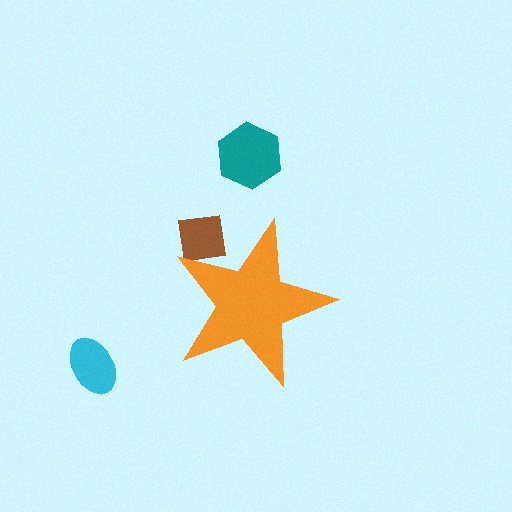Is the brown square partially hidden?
Yes, the brown square is partially hidden behind the orange star.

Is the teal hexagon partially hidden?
No, the teal hexagon is fully visible.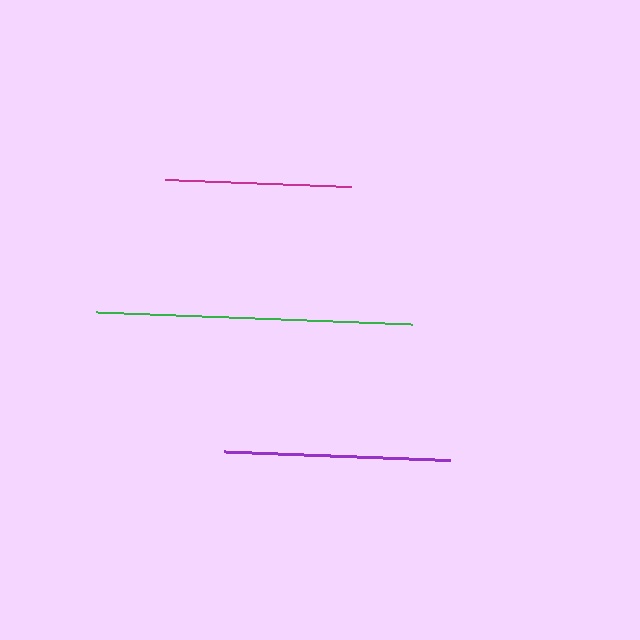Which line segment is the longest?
The green line is the longest at approximately 317 pixels.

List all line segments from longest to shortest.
From longest to shortest: green, purple, magenta.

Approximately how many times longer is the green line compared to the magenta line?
The green line is approximately 1.7 times the length of the magenta line.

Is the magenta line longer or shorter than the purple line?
The purple line is longer than the magenta line.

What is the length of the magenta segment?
The magenta segment is approximately 186 pixels long.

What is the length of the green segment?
The green segment is approximately 317 pixels long.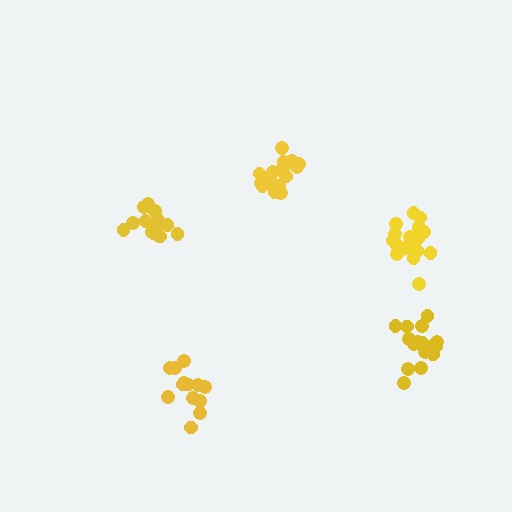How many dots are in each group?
Group 1: 15 dots, Group 2: 19 dots, Group 3: 13 dots, Group 4: 17 dots, Group 5: 19 dots (83 total).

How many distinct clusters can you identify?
There are 5 distinct clusters.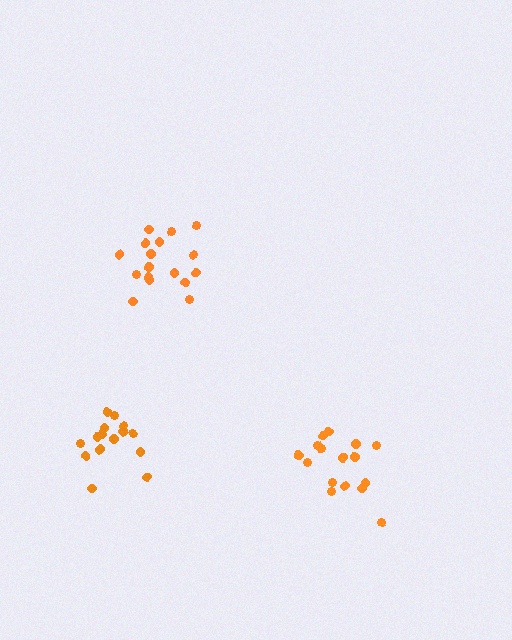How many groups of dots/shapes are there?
There are 3 groups.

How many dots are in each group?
Group 1: 17 dots, Group 2: 15 dots, Group 3: 16 dots (48 total).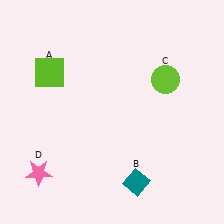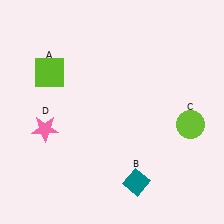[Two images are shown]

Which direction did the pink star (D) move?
The pink star (D) moved up.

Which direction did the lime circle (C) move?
The lime circle (C) moved down.